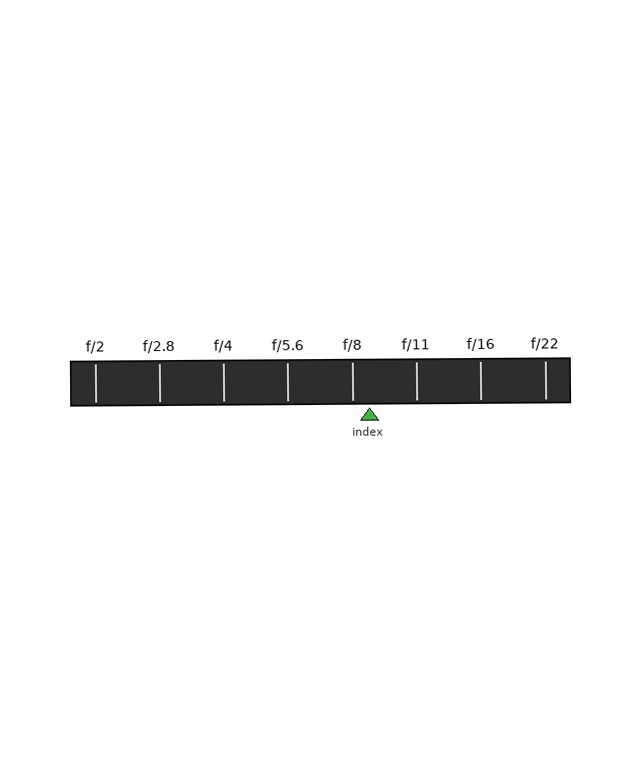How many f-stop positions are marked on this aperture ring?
There are 8 f-stop positions marked.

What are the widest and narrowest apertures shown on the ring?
The widest aperture shown is f/2 and the narrowest is f/22.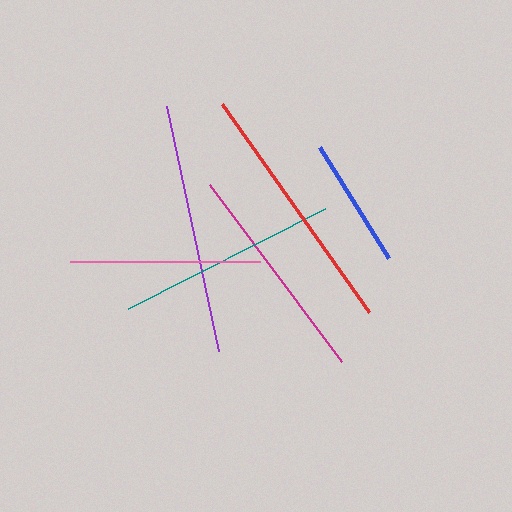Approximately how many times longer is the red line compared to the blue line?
The red line is approximately 2.0 times the length of the blue line.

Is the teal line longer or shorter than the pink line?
The teal line is longer than the pink line.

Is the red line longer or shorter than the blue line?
The red line is longer than the blue line.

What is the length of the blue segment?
The blue segment is approximately 129 pixels long.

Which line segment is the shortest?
The blue line is the shortest at approximately 129 pixels.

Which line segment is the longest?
The red line is the longest at approximately 255 pixels.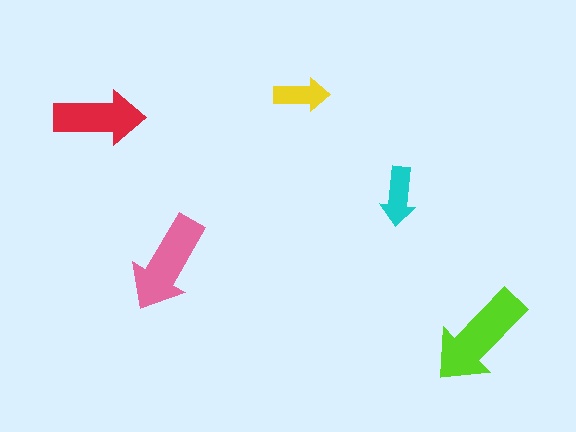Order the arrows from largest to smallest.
the lime one, the pink one, the red one, the cyan one, the yellow one.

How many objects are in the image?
There are 5 objects in the image.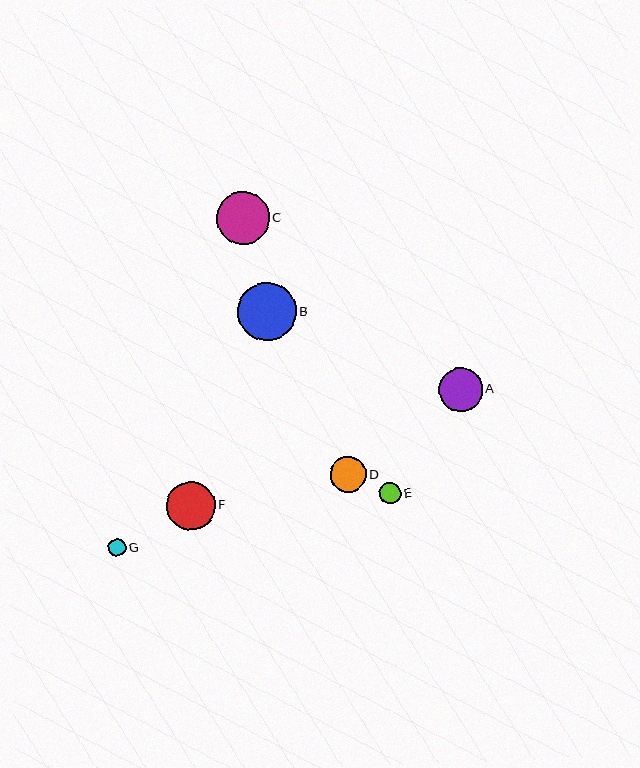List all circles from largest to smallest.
From largest to smallest: B, C, F, A, D, E, G.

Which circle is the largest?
Circle B is the largest with a size of approximately 59 pixels.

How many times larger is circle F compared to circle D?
Circle F is approximately 1.4 times the size of circle D.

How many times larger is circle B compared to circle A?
Circle B is approximately 1.3 times the size of circle A.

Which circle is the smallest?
Circle G is the smallest with a size of approximately 18 pixels.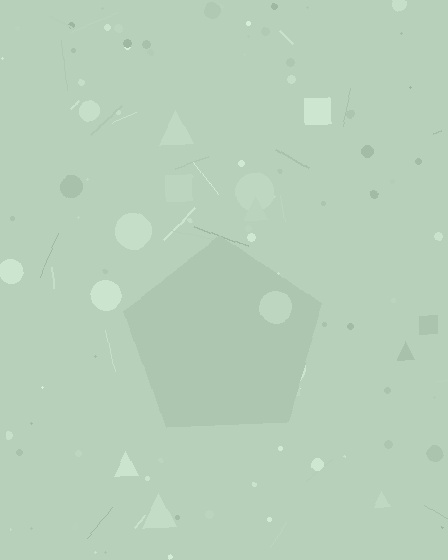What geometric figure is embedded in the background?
A pentagon is embedded in the background.